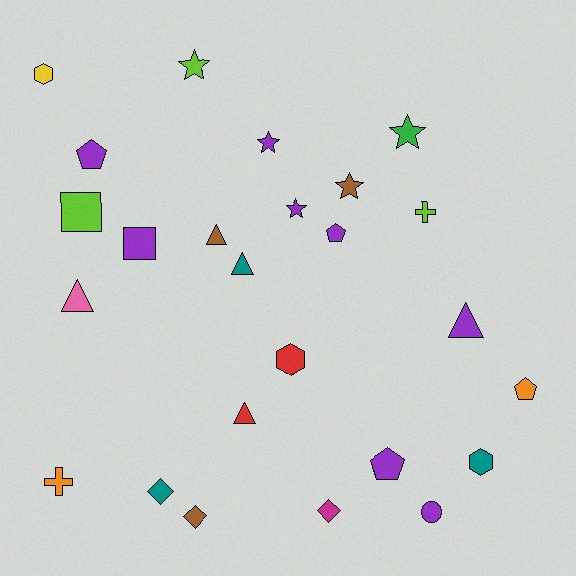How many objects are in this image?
There are 25 objects.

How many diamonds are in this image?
There are 3 diamonds.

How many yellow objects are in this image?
There is 1 yellow object.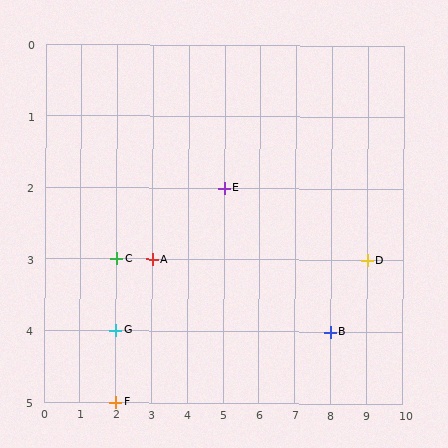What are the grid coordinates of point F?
Point F is at grid coordinates (2, 5).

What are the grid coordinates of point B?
Point B is at grid coordinates (8, 4).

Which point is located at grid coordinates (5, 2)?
Point E is at (5, 2).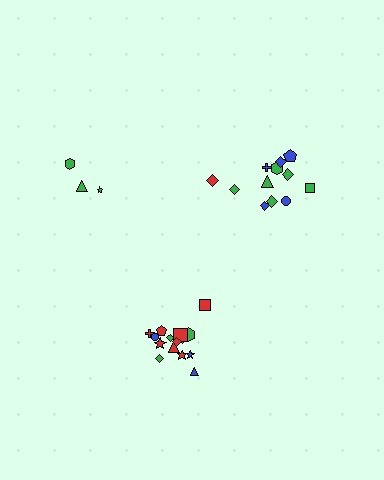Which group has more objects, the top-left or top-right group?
The top-right group.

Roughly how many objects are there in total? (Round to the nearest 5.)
Roughly 30 objects in total.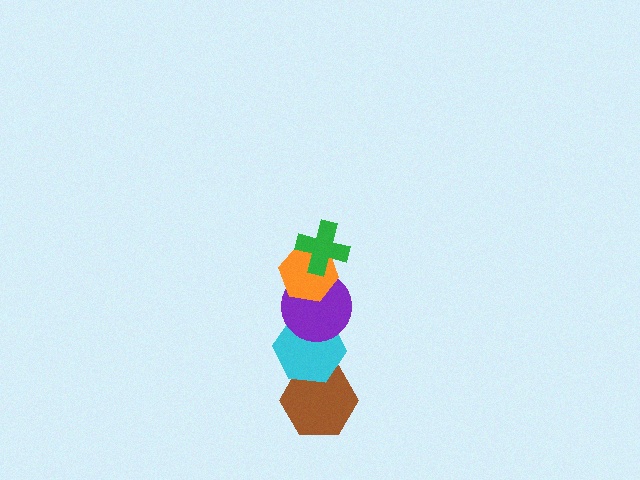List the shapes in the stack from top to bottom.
From top to bottom: the green cross, the orange hexagon, the purple circle, the cyan hexagon, the brown hexagon.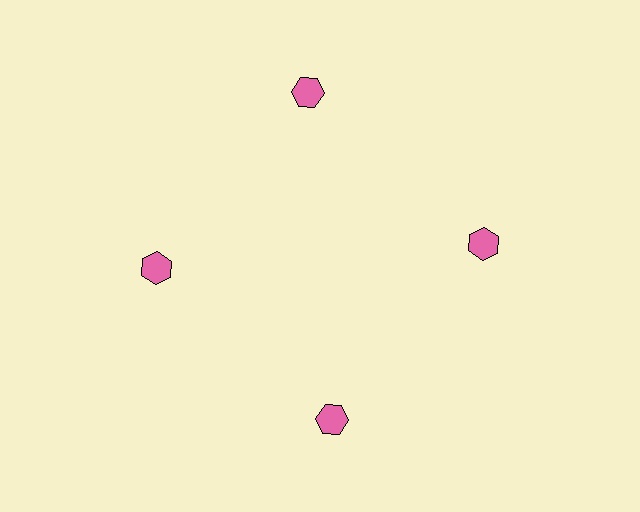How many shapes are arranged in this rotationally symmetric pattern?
There are 4 shapes, arranged in 4 groups of 1.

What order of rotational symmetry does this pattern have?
This pattern has 4-fold rotational symmetry.